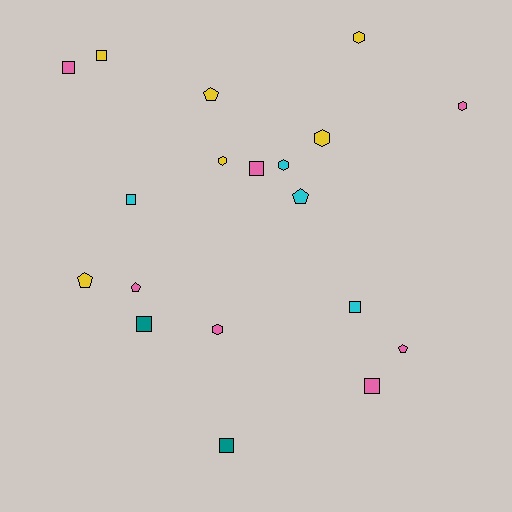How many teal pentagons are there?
There are no teal pentagons.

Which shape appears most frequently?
Square, with 8 objects.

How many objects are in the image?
There are 19 objects.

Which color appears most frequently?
Pink, with 7 objects.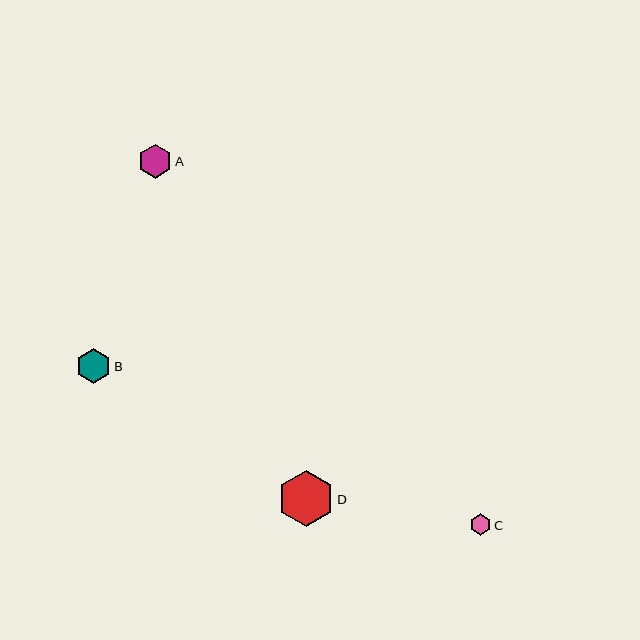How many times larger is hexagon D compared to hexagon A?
Hexagon D is approximately 1.6 times the size of hexagon A.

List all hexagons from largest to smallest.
From largest to smallest: D, B, A, C.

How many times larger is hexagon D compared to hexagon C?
Hexagon D is approximately 2.6 times the size of hexagon C.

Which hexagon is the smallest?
Hexagon C is the smallest with a size of approximately 22 pixels.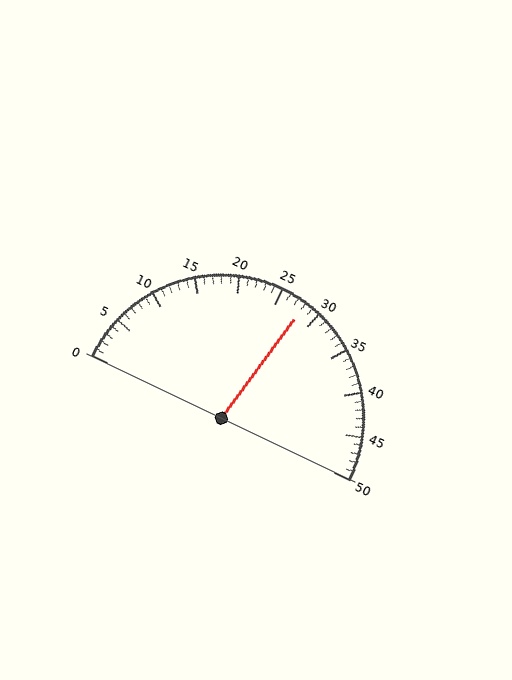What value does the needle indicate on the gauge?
The needle indicates approximately 28.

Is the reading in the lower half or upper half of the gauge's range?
The reading is in the upper half of the range (0 to 50).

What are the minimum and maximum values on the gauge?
The gauge ranges from 0 to 50.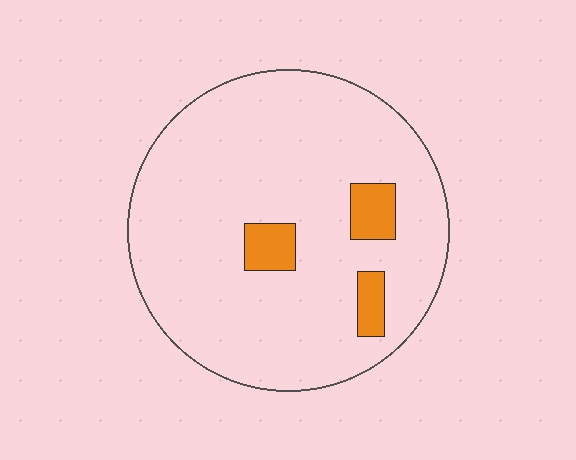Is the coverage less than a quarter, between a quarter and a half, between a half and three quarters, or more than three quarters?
Less than a quarter.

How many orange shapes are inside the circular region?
3.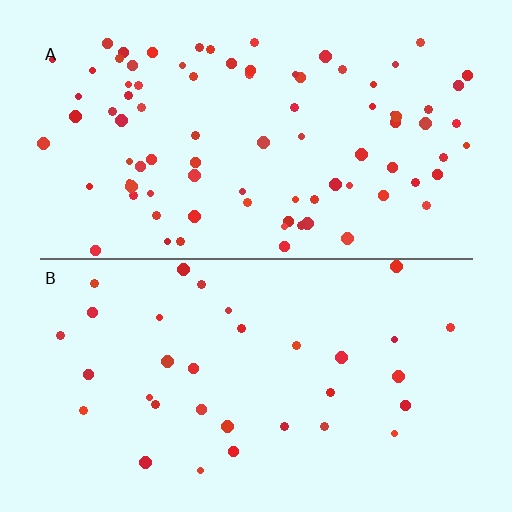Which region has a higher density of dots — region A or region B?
A (the top).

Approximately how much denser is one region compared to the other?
Approximately 2.6× — region A over region B.